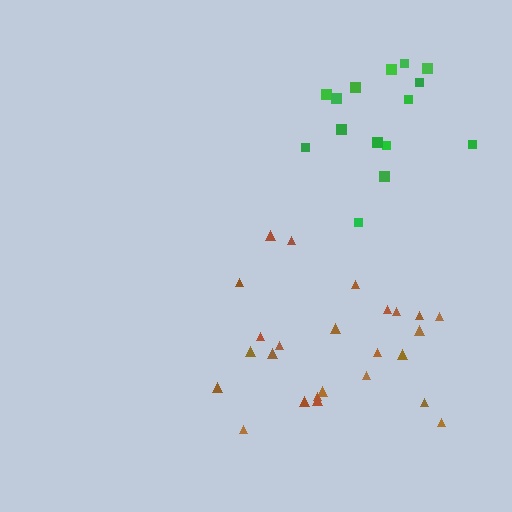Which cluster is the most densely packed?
Brown.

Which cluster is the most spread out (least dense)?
Green.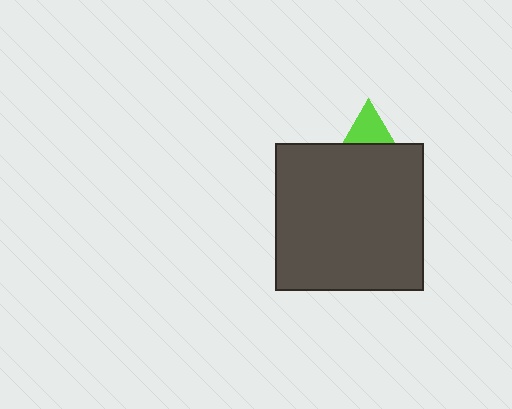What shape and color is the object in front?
The object in front is a dark gray square.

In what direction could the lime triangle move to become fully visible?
The lime triangle could move up. That would shift it out from behind the dark gray square entirely.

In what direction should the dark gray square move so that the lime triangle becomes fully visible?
The dark gray square should move down. That is the shortest direction to clear the overlap and leave the lime triangle fully visible.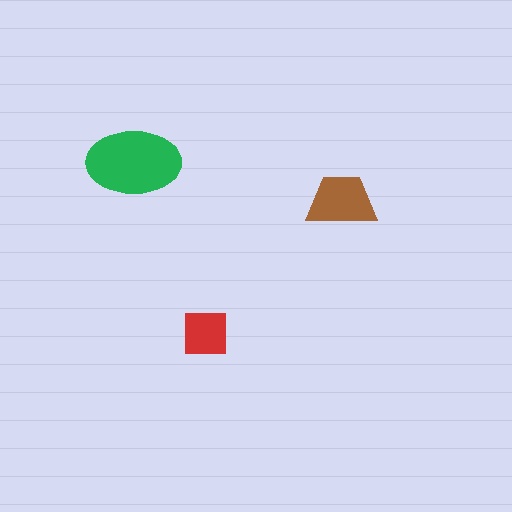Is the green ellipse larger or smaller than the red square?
Larger.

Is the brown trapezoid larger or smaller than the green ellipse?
Smaller.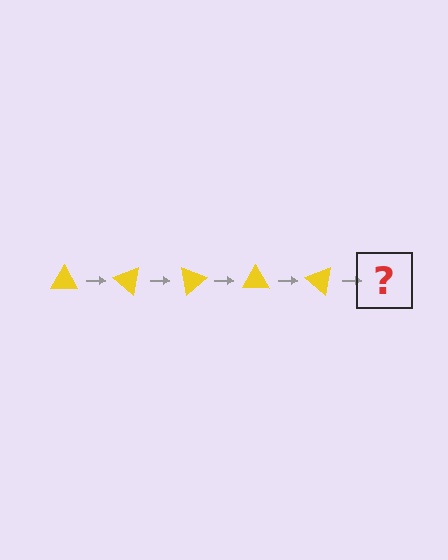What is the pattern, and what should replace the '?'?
The pattern is that the triangle rotates 40 degrees each step. The '?' should be a yellow triangle rotated 200 degrees.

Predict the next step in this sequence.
The next step is a yellow triangle rotated 200 degrees.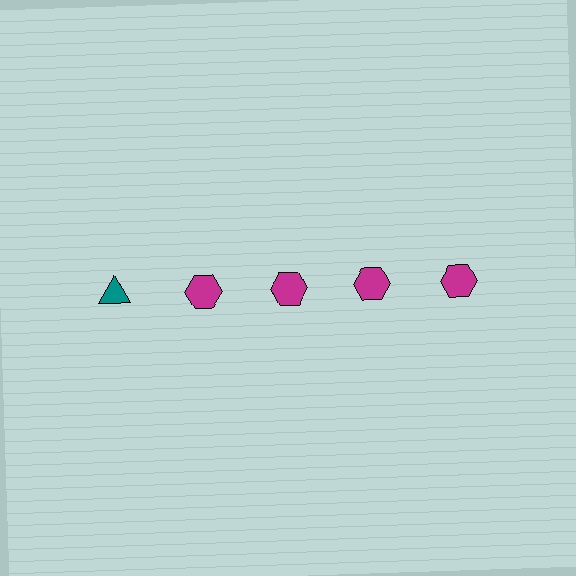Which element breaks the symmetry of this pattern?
The teal triangle in the top row, leftmost column breaks the symmetry. All other shapes are magenta hexagons.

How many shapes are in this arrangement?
There are 5 shapes arranged in a grid pattern.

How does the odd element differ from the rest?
It differs in both color (teal instead of magenta) and shape (triangle instead of hexagon).